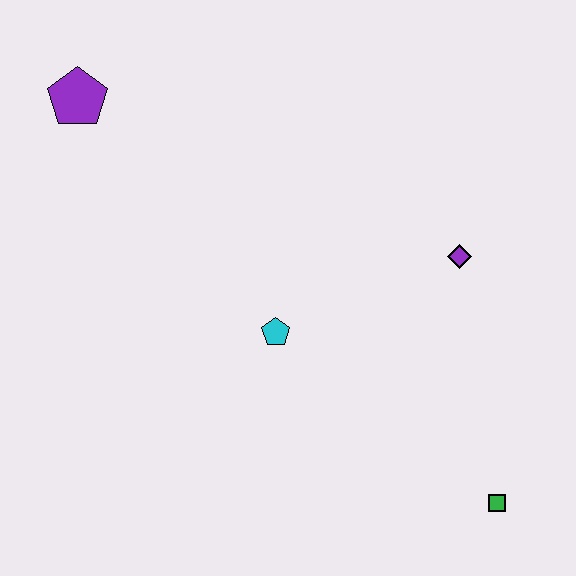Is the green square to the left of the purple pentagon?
No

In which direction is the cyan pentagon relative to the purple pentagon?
The cyan pentagon is below the purple pentagon.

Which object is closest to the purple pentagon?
The cyan pentagon is closest to the purple pentagon.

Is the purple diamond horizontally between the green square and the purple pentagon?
Yes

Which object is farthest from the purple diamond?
The purple pentagon is farthest from the purple diamond.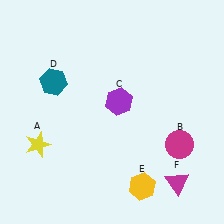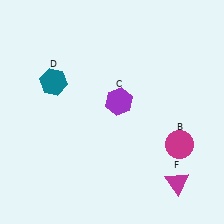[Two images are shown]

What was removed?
The yellow star (A), the yellow hexagon (E) were removed in Image 2.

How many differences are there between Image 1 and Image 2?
There are 2 differences between the two images.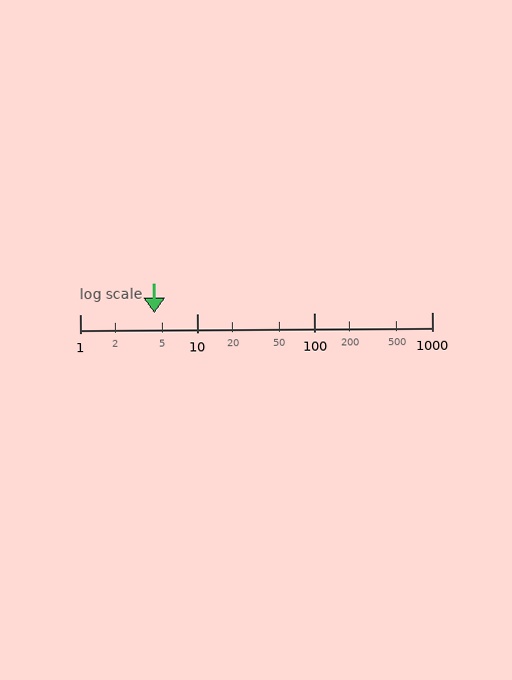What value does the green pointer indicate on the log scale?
The pointer indicates approximately 4.3.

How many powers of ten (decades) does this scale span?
The scale spans 3 decades, from 1 to 1000.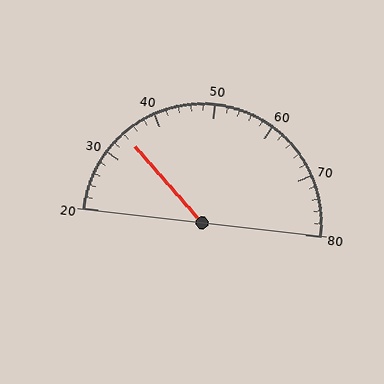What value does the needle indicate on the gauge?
The needle indicates approximately 34.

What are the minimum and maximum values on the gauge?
The gauge ranges from 20 to 80.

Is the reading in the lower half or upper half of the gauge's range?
The reading is in the lower half of the range (20 to 80).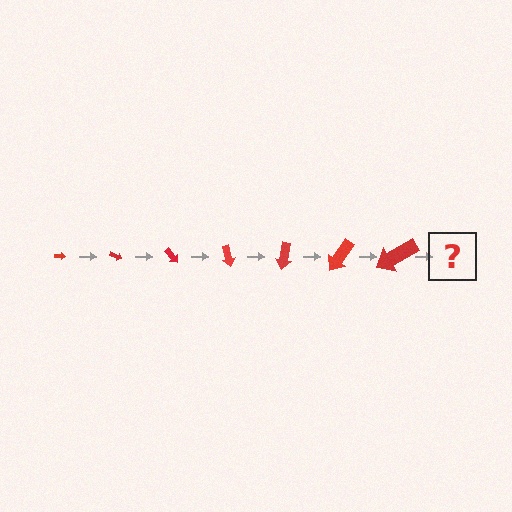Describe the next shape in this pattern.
It should be an arrow, larger than the previous one and rotated 175 degrees from the start.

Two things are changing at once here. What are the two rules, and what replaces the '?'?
The two rules are that the arrow grows larger each step and it rotates 25 degrees each step. The '?' should be an arrow, larger than the previous one and rotated 175 degrees from the start.